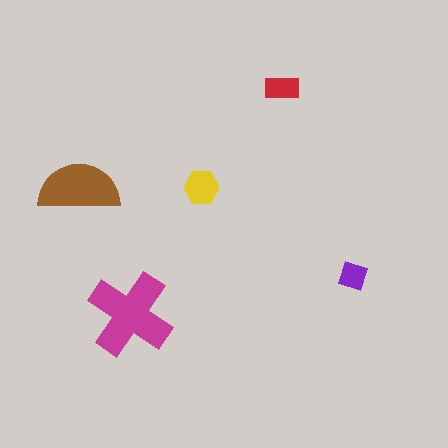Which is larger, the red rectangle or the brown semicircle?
The brown semicircle.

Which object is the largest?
The magenta cross.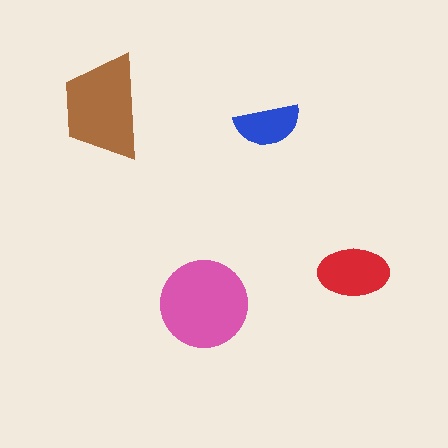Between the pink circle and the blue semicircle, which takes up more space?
The pink circle.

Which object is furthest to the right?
The red ellipse is rightmost.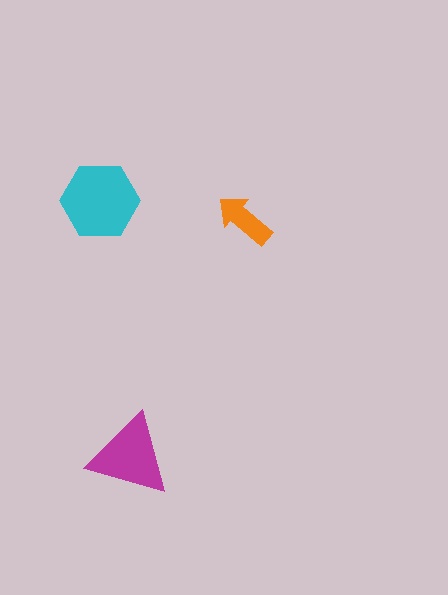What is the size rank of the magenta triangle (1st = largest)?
2nd.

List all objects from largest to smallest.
The cyan hexagon, the magenta triangle, the orange arrow.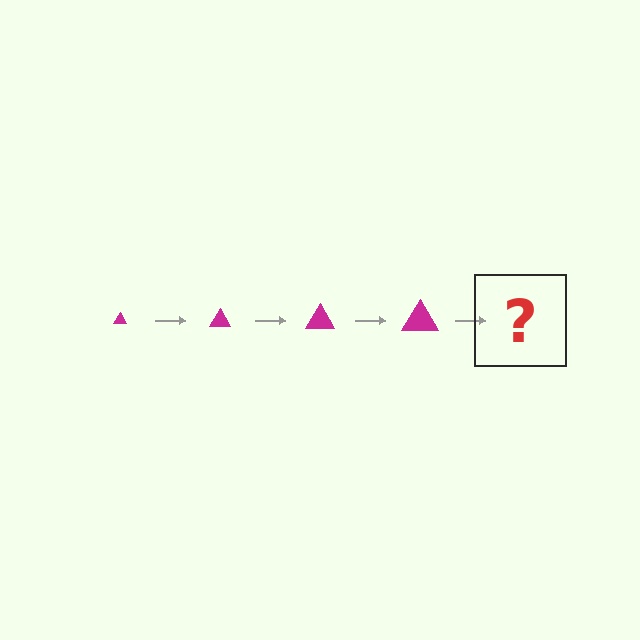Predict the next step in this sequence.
The next step is a magenta triangle, larger than the previous one.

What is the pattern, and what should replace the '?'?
The pattern is that the triangle gets progressively larger each step. The '?' should be a magenta triangle, larger than the previous one.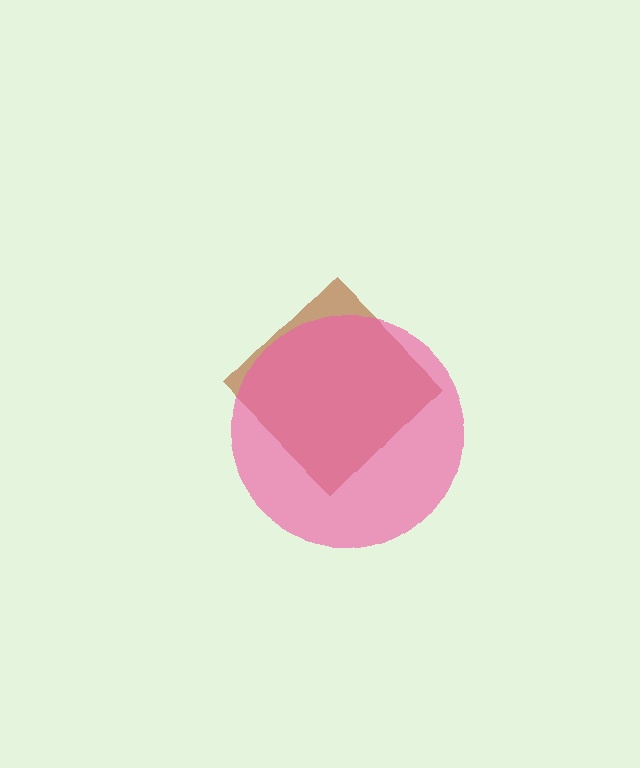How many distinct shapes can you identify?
There are 2 distinct shapes: a brown diamond, a pink circle.